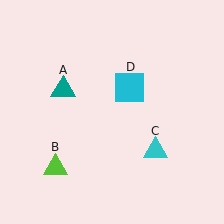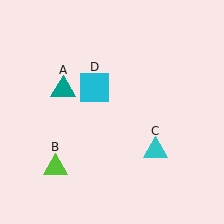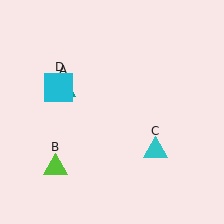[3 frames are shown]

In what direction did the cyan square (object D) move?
The cyan square (object D) moved left.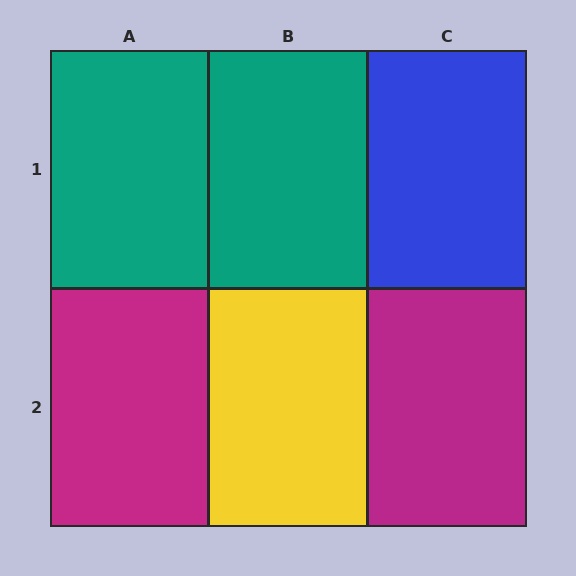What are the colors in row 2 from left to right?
Magenta, yellow, magenta.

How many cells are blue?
1 cell is blue.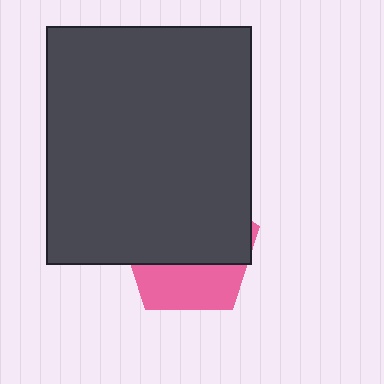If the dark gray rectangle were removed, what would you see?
You would see the complete pink pentagon.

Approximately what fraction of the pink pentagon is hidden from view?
Roughly 65% of the pink pentagon is hidden behind the dark gray rectangle.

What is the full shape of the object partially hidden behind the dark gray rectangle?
The partially hidden object is a pink pentagon.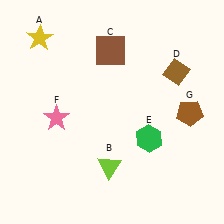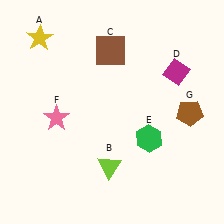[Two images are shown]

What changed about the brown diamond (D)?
In Image 1, D is brown. In Image 2, it changed to magenta.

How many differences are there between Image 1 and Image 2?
There is 1 difference between the two images.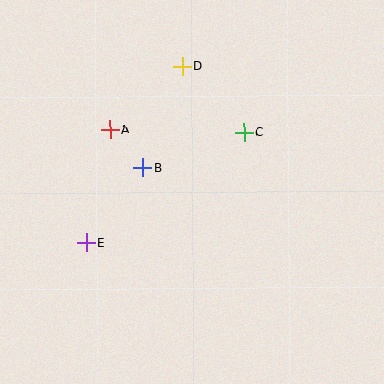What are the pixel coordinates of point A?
Point A is at (110, 129).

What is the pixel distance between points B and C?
The distance between B and C is 108 pixels.